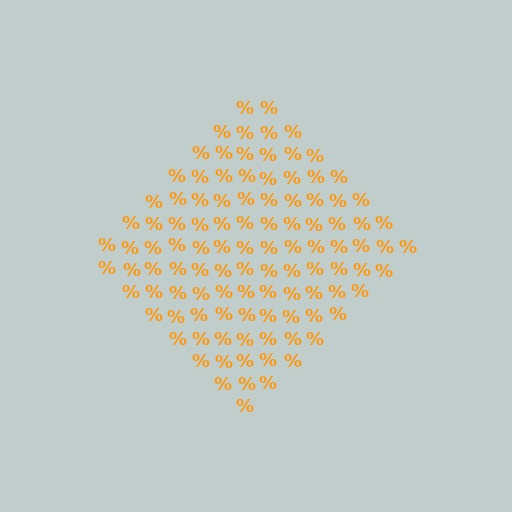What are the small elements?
The small elements are percent signs.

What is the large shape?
The large shape is a diamond.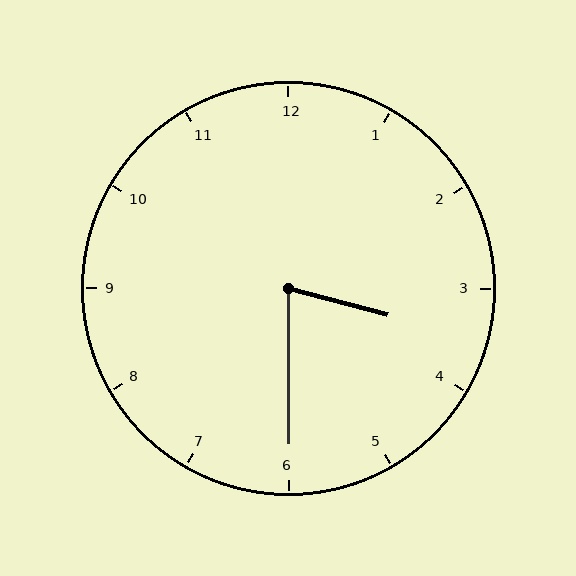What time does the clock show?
3:30.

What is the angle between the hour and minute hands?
Approximately 75 degrees.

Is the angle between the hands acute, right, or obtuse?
It is acute.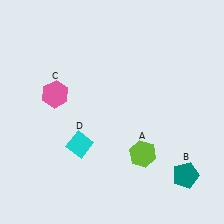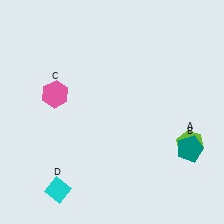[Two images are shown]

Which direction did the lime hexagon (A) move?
The lime hexagon (A) moved right.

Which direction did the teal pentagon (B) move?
The teal pentagon (B) moved up.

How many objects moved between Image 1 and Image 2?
3 objects moved between the two images.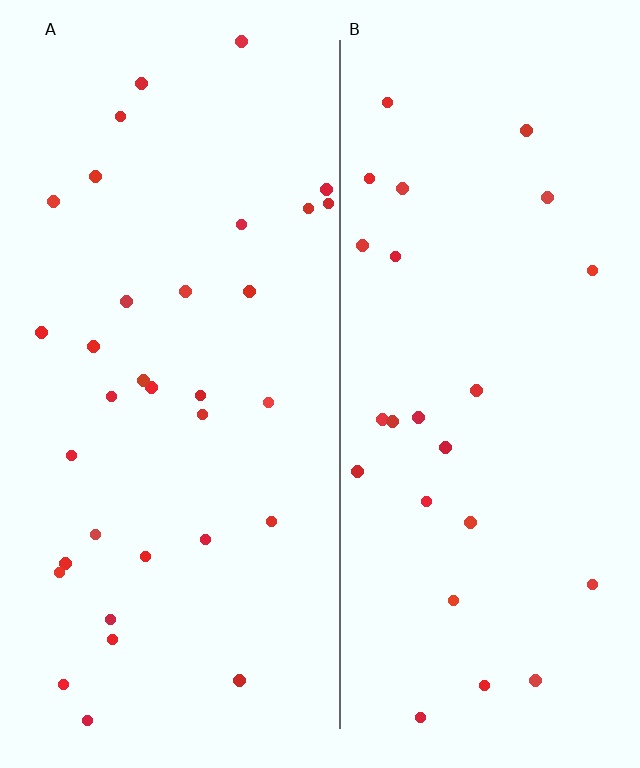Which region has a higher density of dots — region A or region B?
A (the left).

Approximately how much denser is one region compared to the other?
Approximately 1.3× — region A over region B.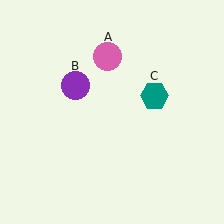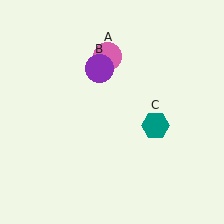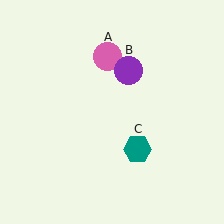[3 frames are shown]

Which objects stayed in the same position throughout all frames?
Pink circle (object A) remained stationary.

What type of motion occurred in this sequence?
The purple circle (object B), teal hexagon (object C) rotated clockwise around the center of the scene.